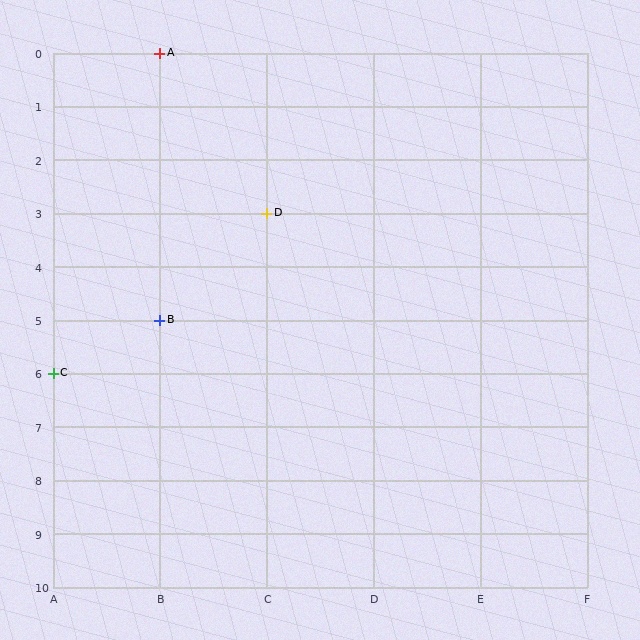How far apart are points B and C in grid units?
Points B and C are 1 column and 1 row apart (about 1.4 grid units diagonally).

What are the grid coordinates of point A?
Point A is at grid coordinates (B, 0).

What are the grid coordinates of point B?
Point B is at grid coordinates (B, 5).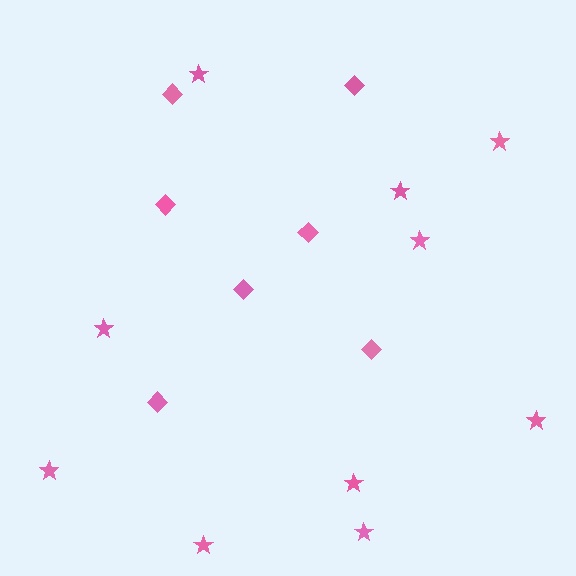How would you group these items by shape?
There are 2 groups: one group of diamonds (7) and one group of stars (10).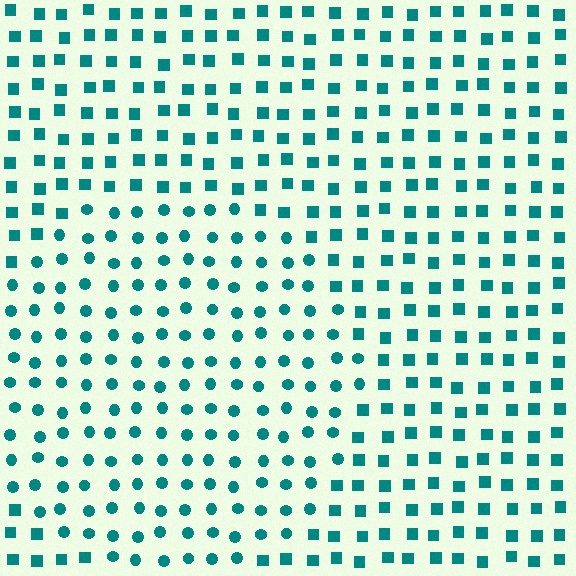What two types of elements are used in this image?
The image uses circles inside the circle region and squares outside it.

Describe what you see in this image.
The image is filled with small teal elements arranged in a uniform grid. A circle-shaped region contains circles, while the surrounding area contains squares. The boundary is defined purely by the change in element shape.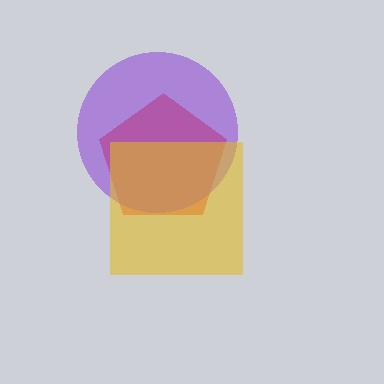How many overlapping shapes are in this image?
There are 3 overlapping shapes in the image.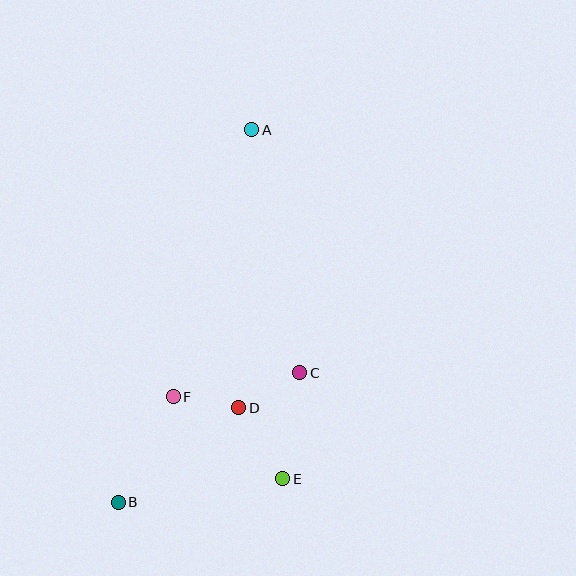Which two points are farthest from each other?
Points A and B are farthest from each other.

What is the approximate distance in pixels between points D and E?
The distance between D and E is approximately 83 pixels.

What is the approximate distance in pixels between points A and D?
The distance between A and D is approximately 278 pixels.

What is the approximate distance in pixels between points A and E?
The distance between A and E is approximately 351 pixels.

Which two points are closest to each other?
Points D and F are closest to each other.